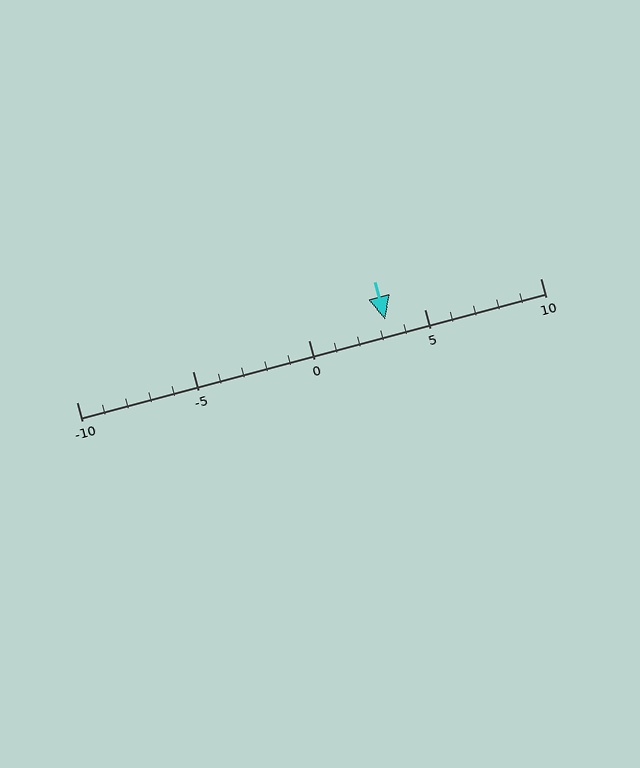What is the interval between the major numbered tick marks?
The major tick marks are spaced 5 units apart.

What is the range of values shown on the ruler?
The ruler shows values from -10 to 10.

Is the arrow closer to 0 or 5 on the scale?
The arrow is closer to 5.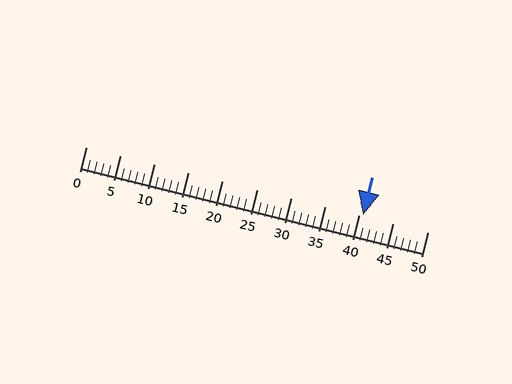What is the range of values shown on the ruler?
The ruler shows values from 0 to 50.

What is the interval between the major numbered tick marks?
The major tick marks are spaced 5 units apart.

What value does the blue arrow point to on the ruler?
The blue arrow points to approximately 41.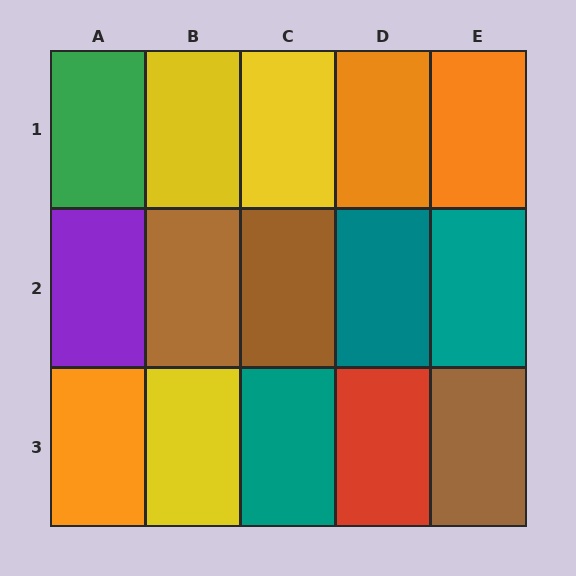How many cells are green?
1 cell is green.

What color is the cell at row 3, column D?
Red.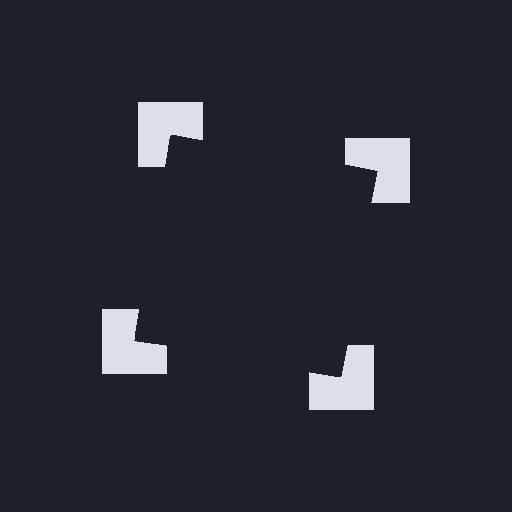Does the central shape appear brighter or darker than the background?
It typically appears slightly darker than the background, even though no actual brightness change is drawn.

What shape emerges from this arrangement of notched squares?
An illusory square — its edges are inferred from the aligned wedge cuts in the notched squares, not physically drawn.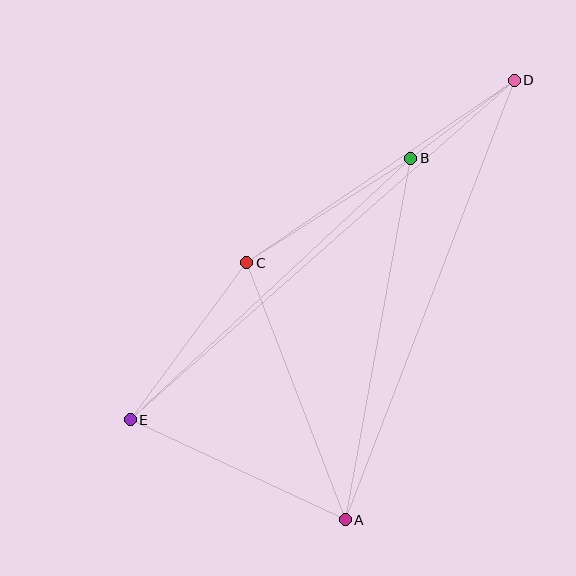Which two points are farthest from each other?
Points D and E are farthest from each other.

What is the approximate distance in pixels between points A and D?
The distance between A and D is approximately 471 pixels.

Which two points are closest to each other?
Points B and D are closest to each other.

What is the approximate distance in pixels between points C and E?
The distance between C and E is approximately 196 pixels.